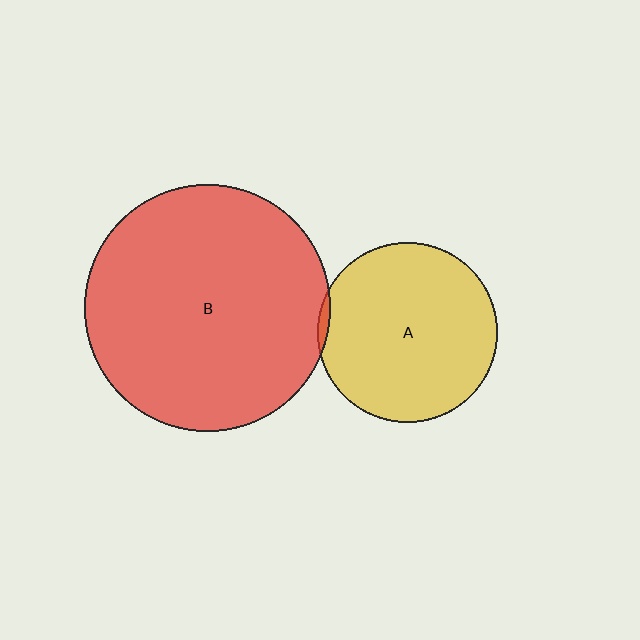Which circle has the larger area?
Circle B (red).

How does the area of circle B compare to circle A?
Approximately 1.9 times.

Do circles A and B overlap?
Yes.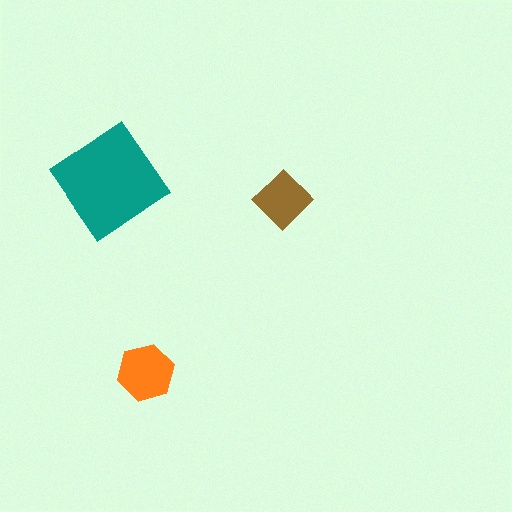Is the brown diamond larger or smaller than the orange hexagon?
Smaller.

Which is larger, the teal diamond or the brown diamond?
The teal diamond.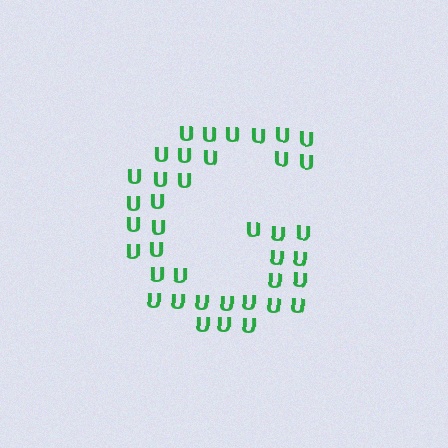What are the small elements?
The small elements are letter U's.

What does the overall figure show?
The overall figure shows the letter G.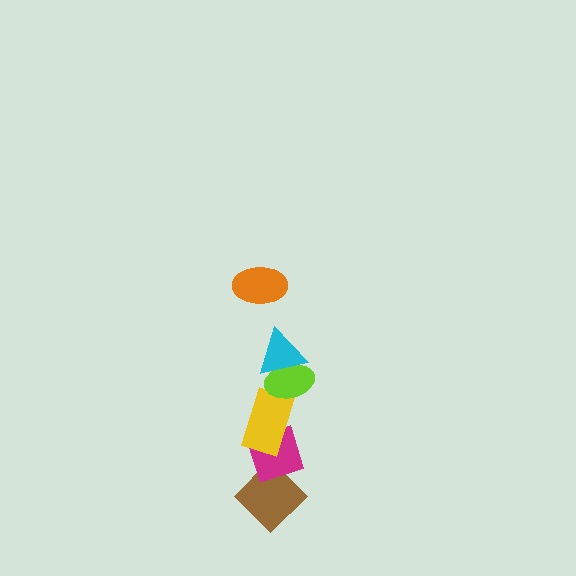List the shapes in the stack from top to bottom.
From top to bottom: the orange ellipse, the cyan triangle, the lime ellipse, the yellow rectangle, the magenta diamond, the brown diamond.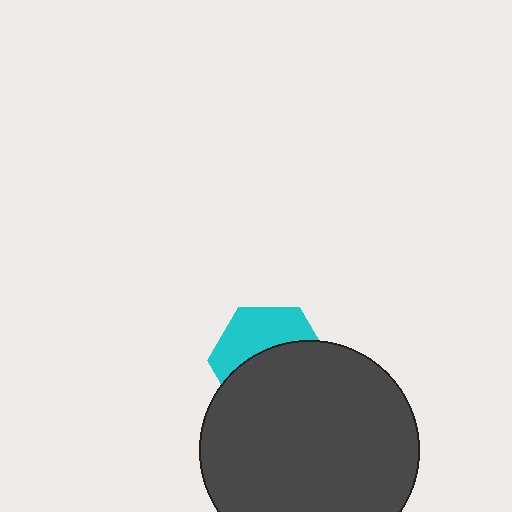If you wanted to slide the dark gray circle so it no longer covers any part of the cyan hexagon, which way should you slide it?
Slide it down — that is the most direct way to separate the two shapes.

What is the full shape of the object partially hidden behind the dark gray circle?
The partially hidden object is a cyan hexagon.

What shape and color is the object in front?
The object in front is a dark gray circle.